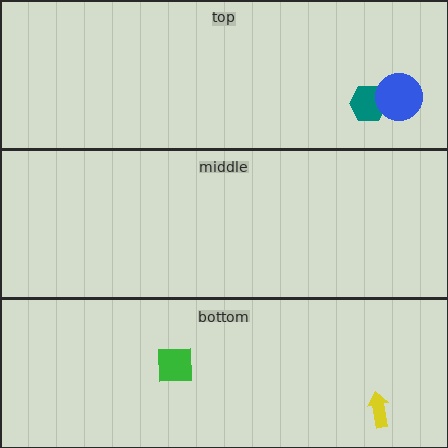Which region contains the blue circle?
The top region.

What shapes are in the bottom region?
The green square, the yellow arrow.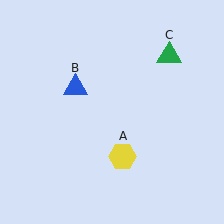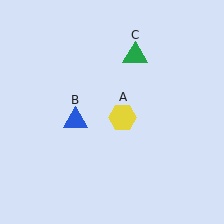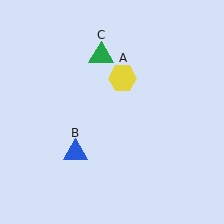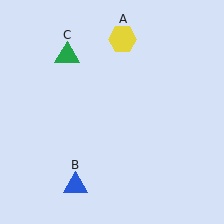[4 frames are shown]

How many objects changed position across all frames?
3 objects changed position: yellow hexagon (object A), blue triangle (object B), green triangle (object C).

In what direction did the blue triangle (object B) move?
The blue triangle (object B) moved down.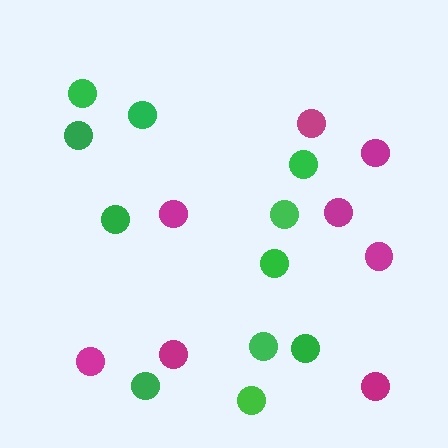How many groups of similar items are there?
There are 2 groups: one group of magenta circles (8) and one group of green circles (11).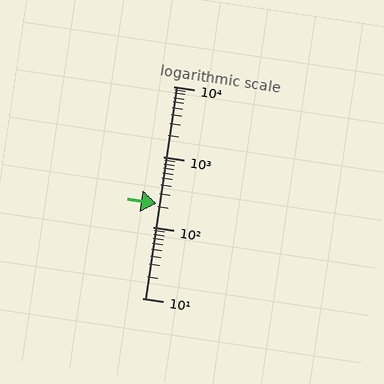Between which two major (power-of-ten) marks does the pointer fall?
The pointer is between 100 and 1000.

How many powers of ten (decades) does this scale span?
The scale spans 3 decades, from 10 to 10000.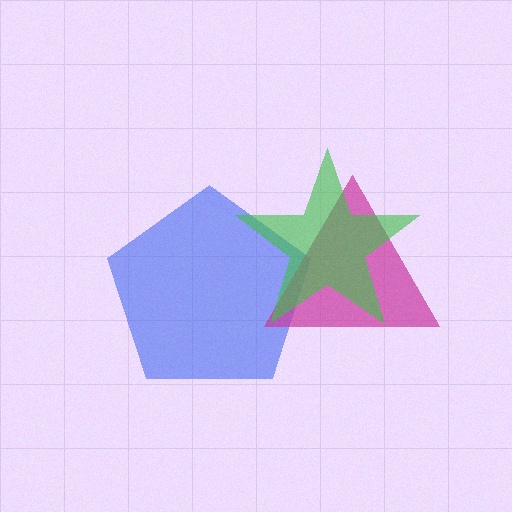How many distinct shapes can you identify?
There are 3 distinct shapes: a blue pentagon, a magenta triangle, a green star.